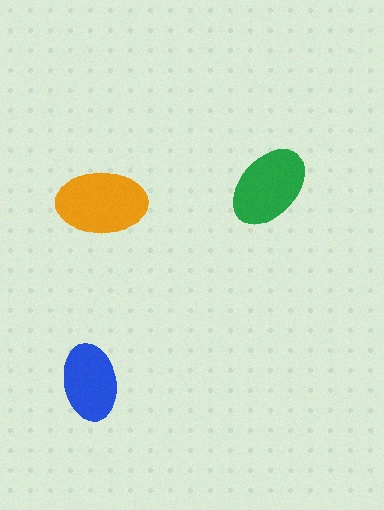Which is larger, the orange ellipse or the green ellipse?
The orange one.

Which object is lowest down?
The blue ellipse is bottommost.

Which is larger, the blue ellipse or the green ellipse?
The green one.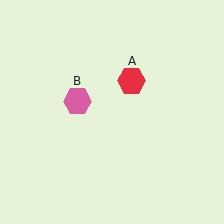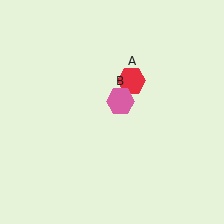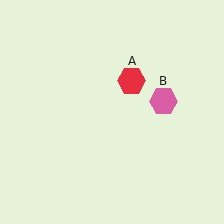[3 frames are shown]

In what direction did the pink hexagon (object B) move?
The pink hexagon (object B) moved right.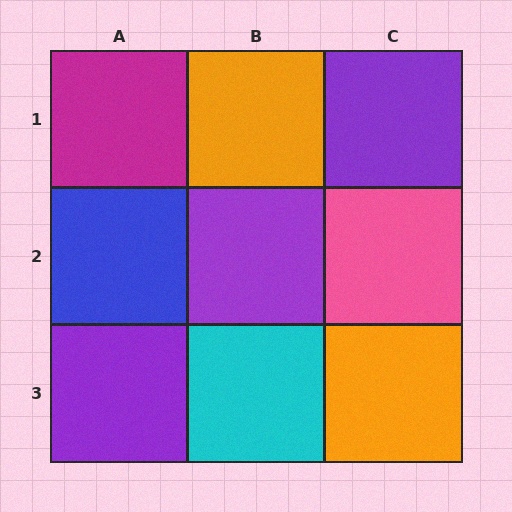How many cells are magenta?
1 cell is magenta.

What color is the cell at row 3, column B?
Cyan.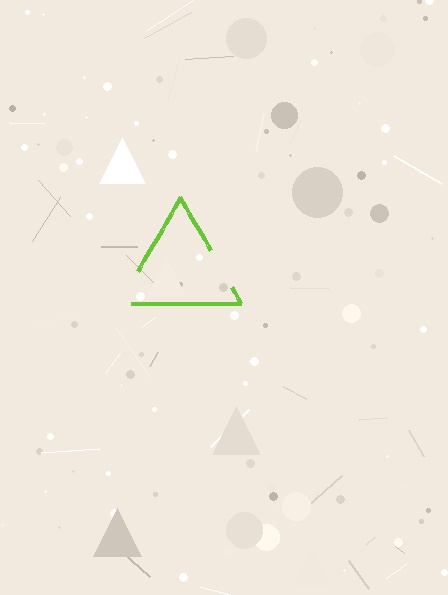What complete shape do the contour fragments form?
The contour fragments form a triangle.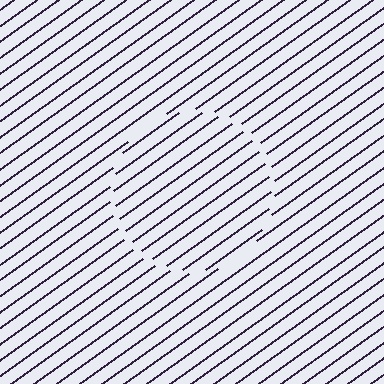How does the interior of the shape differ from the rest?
The interior of the shape contains the same grating, shifted by half a period — the contour is defined by the phase discontinuity where line-ends from the inner and outer gratings abut.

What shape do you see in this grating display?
An illusory circle. The interior of the shape contains the same grating, shifted by half a period — the contour is defined by the phase discontinuity where line-ends from the inner and outer gratings abut.